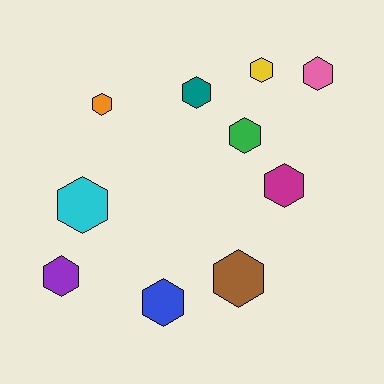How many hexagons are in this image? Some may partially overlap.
There are 10 hexagons.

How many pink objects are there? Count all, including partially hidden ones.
There is 1 pink object.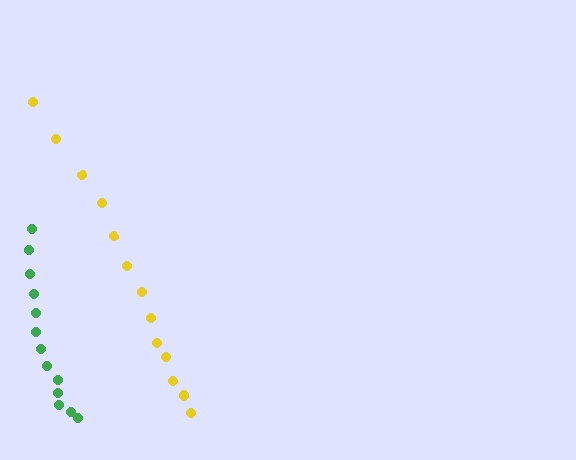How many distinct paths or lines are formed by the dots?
There are 2 distinct paths.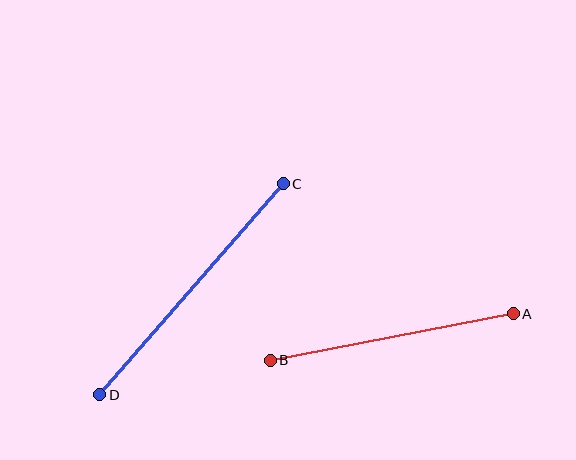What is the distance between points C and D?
The distance is approximately 280 pixels.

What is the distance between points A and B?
The distance is approximately 247 pixels.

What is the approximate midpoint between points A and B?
The midpoint is at approximately (392, 337) pixels.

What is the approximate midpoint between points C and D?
The midpoint is at approximately (192, 289) pixels.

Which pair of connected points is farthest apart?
Points C and D are farthest apart.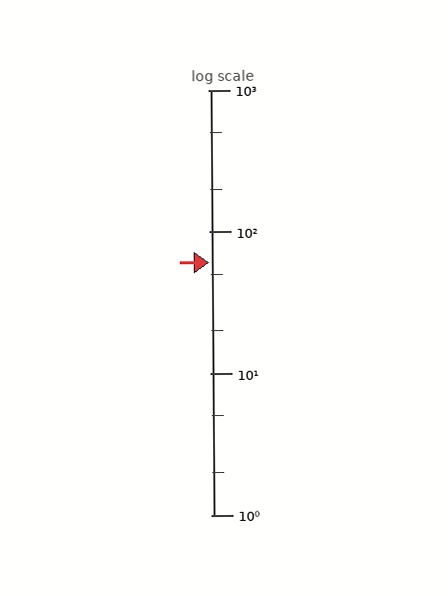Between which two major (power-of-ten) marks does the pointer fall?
The pointer is between 10 and 100.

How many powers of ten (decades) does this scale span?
The scale spans 3 decades, from 1 to 1000.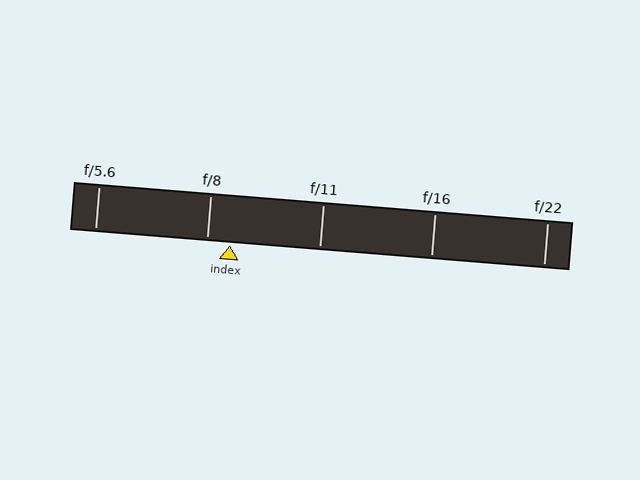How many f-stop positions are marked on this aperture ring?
There are 5 f-stop positions marked.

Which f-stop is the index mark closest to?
The index mark is closest to f/8.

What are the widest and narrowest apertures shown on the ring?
The widest aperture shown is f/5.6 and the narrowest is f/22.